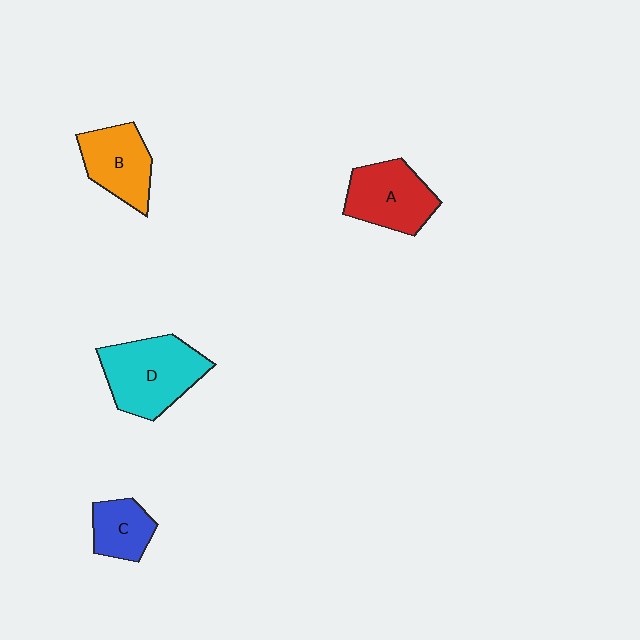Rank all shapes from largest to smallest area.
From largest to smallest: D (cyan), A (red), B (orange), C (blue).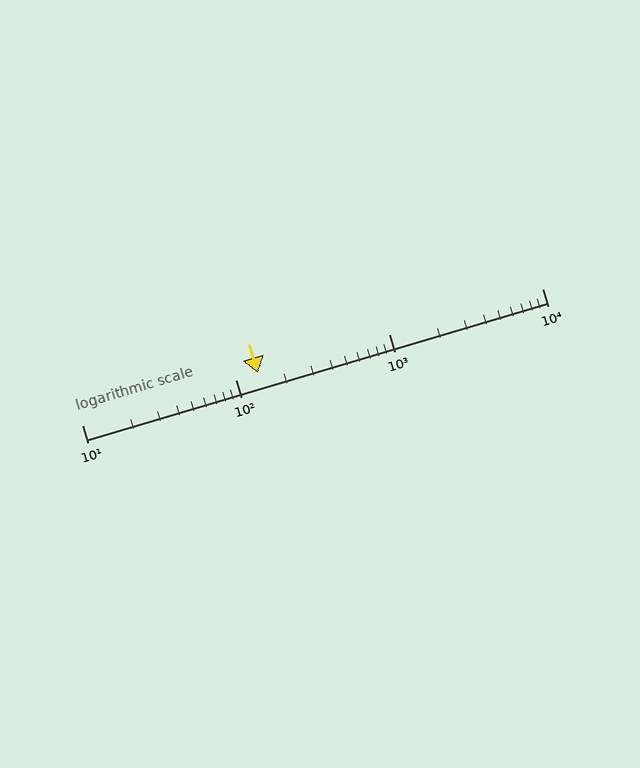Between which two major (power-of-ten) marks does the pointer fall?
The pointer is between 100 and 1000.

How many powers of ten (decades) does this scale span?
The scale spans 3 decades, from 10 to 10000.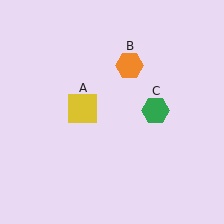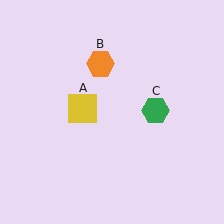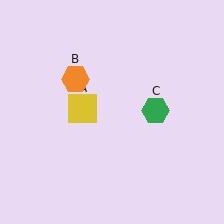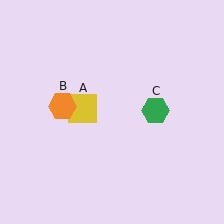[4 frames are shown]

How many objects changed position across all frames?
1 object changed position: orange hexagon (object B).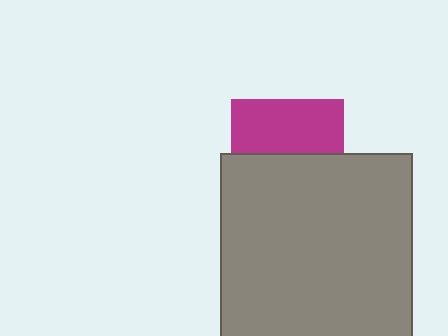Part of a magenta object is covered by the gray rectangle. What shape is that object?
It is a square.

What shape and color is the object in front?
The object in front is a gray rectangle.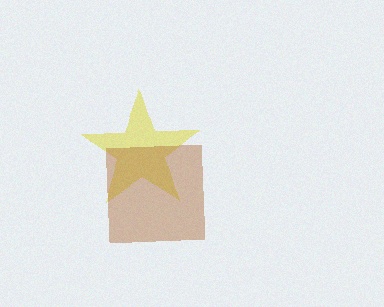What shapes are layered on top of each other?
The layered shapes are: a yellow star, a brown square.